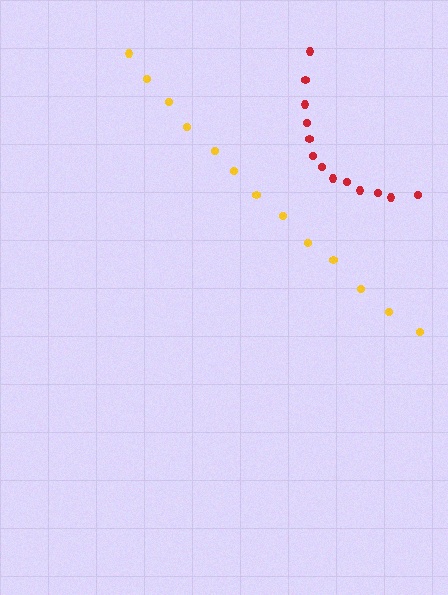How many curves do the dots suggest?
There are 2 distinct paths.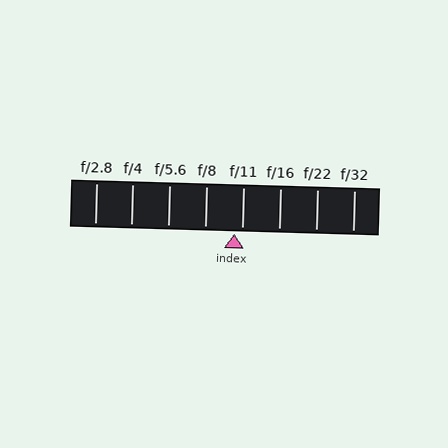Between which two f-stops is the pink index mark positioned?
The index mark is between f/8 and f/11.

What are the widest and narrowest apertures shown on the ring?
The widest aperture shown is f/2.8 and the narrowest is f/32.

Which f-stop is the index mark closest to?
The index mark is closest to f/11.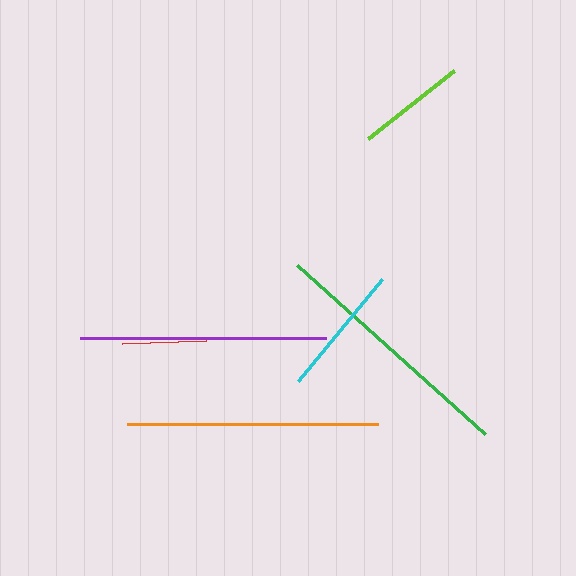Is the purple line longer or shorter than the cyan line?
The purple line is longer than the cyan line.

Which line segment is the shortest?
The red line is the shortest at approximately 84 pixels.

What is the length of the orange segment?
The orange segment is approximately 251 pixels long.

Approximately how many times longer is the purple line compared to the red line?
The purple line is approximately 2.9 times the length of the red line.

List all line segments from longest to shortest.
From longest to shortest: green, orange, purple, cyan, lime, red.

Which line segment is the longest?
The green line is the longest at approximately 253 pixels.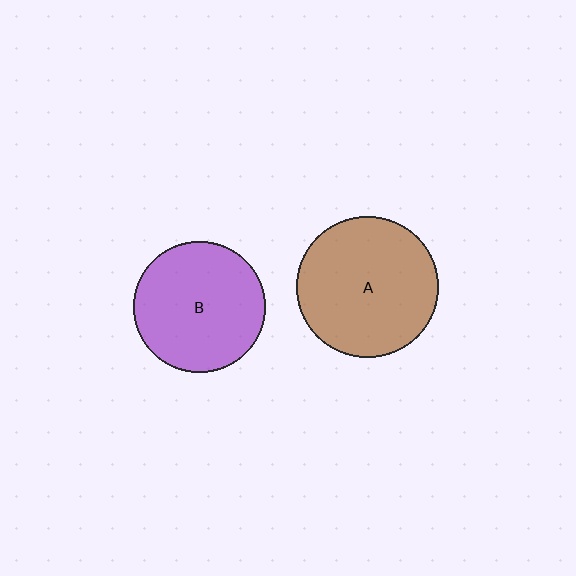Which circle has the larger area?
Circle A (brown).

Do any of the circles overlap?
No, none of the circles overlap.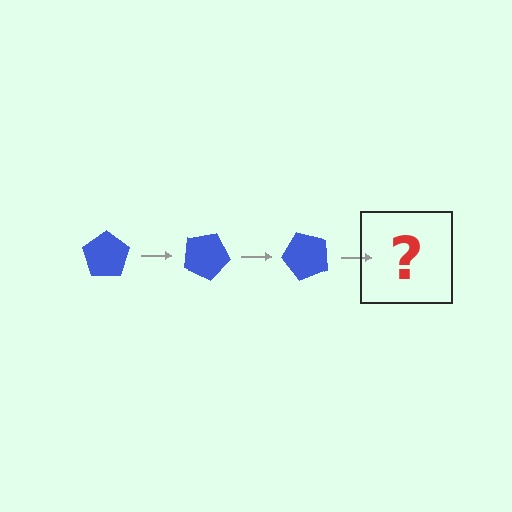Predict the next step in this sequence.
The next step is a blue pentagon rotated 75 degrees.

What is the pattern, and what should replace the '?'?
The pattern is that the pentagon rotates 25 degrees each step. The '?' should be a blue pentagon rotated 75 degrees.